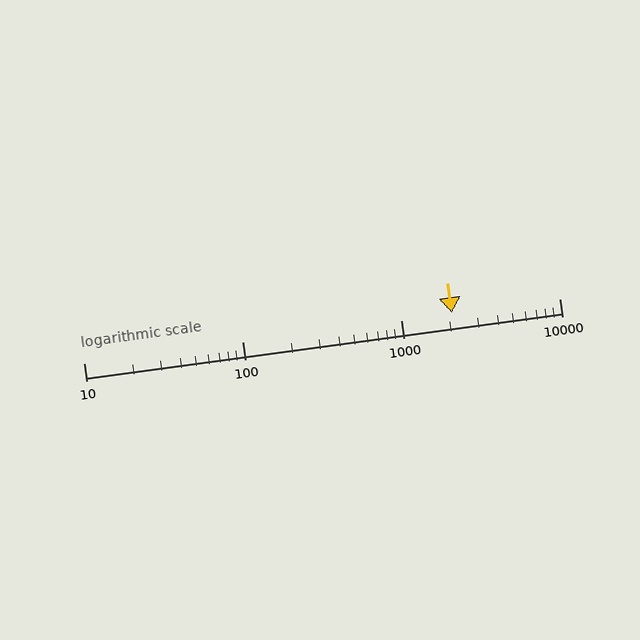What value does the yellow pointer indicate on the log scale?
The pointer indicates approximately 2100.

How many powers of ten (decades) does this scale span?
The scale spans 3 decades, from 10 to 10000.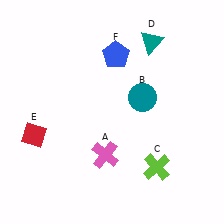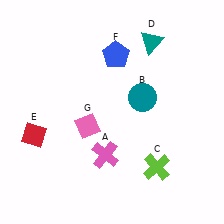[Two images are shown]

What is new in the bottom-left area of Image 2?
A pink diamond (G) was added in the bottom-left area of Image 2.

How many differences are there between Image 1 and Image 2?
There is 1 difference between the two images.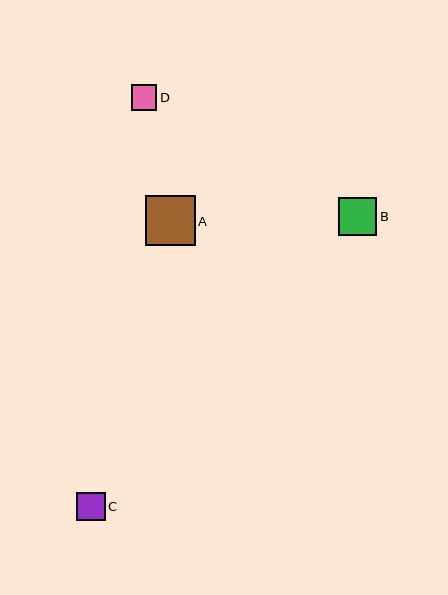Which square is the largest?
Square A is the largest with a size of approximately 50 pixels.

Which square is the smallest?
Square D is the smallest with a size of approximately 26 pixels.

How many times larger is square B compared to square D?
Square B is approximately 1.5 times the size of square D.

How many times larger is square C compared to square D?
Square C is approximately 1.1 times the size of square D.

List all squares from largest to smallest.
From largest to smallest: A, B, C, D.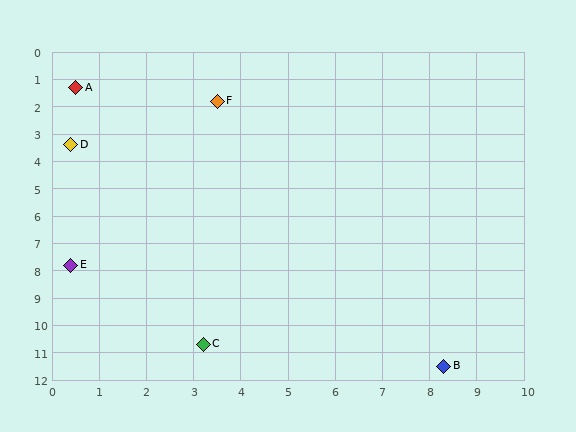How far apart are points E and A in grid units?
Points E and A are about 6.5 grid units apart.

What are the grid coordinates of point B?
Point B is at approximately (8.3, 11.5).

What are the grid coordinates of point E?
Point E is at approximately (0.4, 7.8).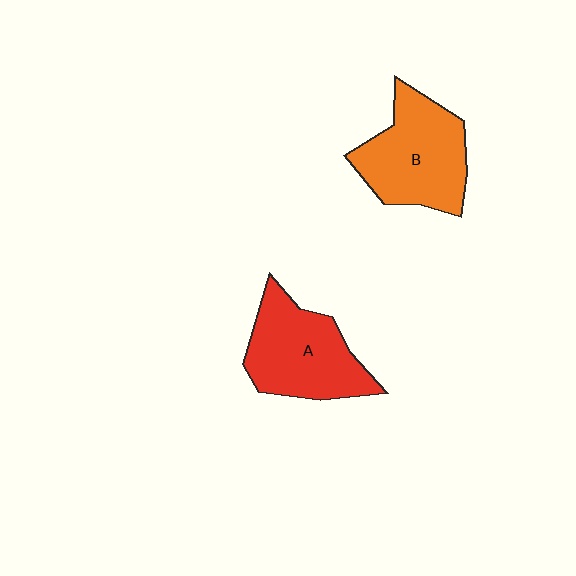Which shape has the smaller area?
Shape A (red).